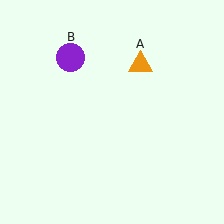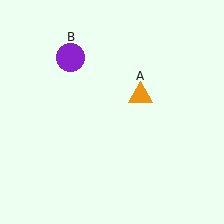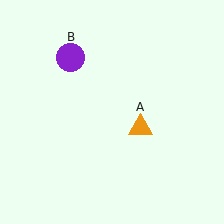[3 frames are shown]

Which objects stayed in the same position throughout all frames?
Purple circle (object B) remained stationary.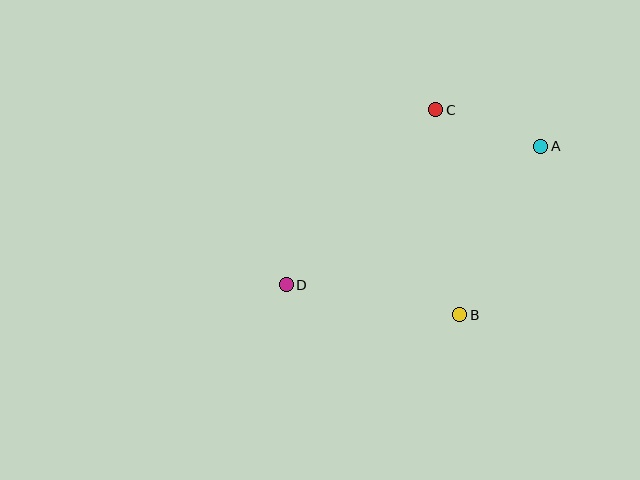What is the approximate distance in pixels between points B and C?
The distance between B and C is approximately 206 pixels.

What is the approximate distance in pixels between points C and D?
The distance between C and D is approximately 230 pixels.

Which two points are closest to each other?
Points A and C are closest to each other.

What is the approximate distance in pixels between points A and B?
The distance between A and B is approximately 187 pixels.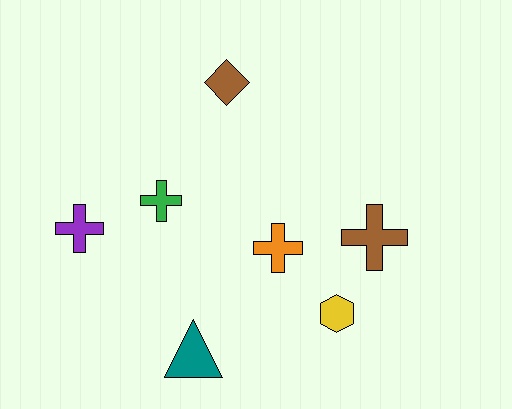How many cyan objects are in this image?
There are no cyan objects.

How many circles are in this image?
There are no circles.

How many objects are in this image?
There are 7 objects.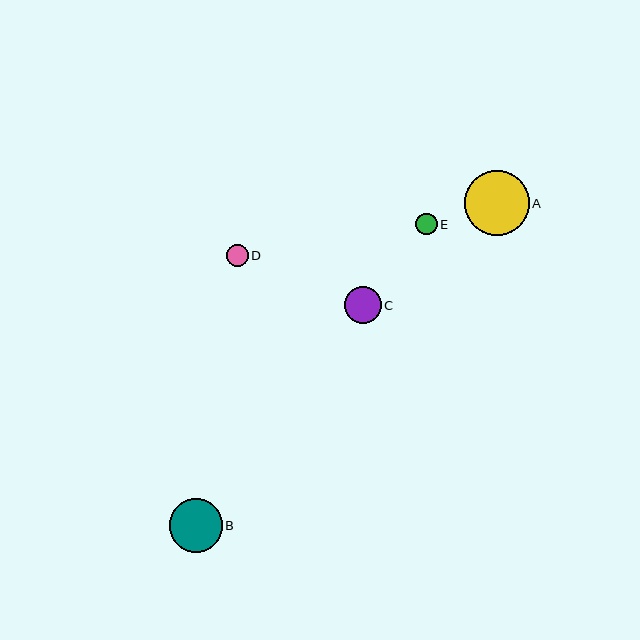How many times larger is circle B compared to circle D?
Circle B is approximately 2.5 times the size of circle D.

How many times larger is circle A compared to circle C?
Circle A is approximately 1.7 times the size of circle C.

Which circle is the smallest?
Circle E is the smallest with a size of approximately 21 pixels.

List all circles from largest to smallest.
From largest to smallest: A, B, C, D, E.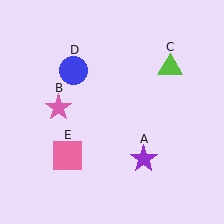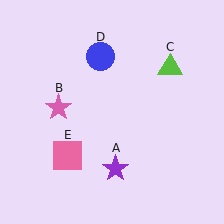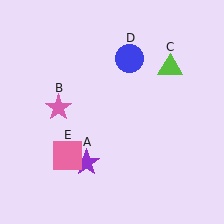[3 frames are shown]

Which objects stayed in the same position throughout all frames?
Pink star (object B) and lime triangle (object C) and pink square (object E) remained stationary.